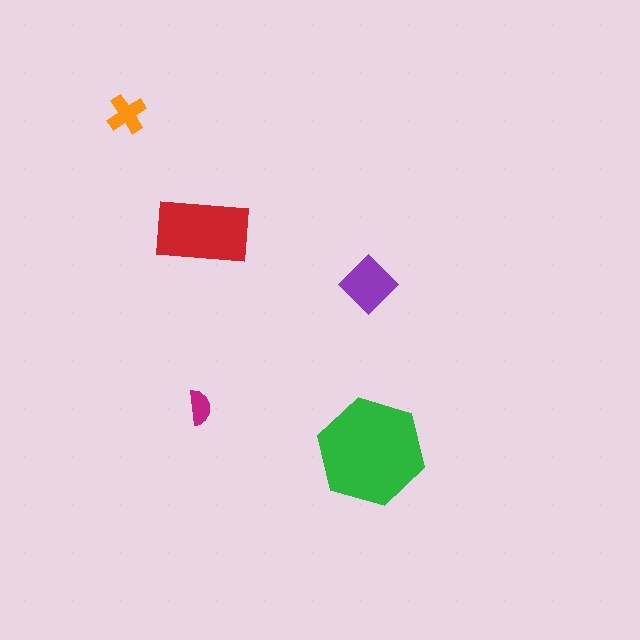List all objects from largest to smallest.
The green hexagon, the red rectangle, the purple diamond, the orange cross, the magenta semicircle.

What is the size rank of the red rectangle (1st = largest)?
2nd.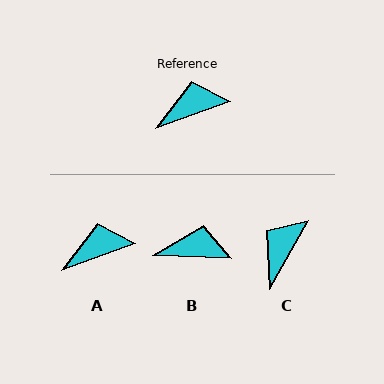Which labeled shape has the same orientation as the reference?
A.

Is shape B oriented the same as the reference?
No, it is off by about 22 degrees.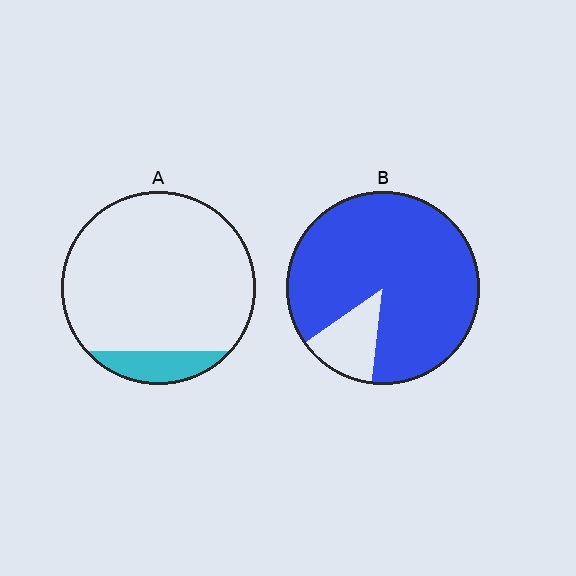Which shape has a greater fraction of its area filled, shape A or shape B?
Shape B.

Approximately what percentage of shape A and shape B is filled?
A is approximately 10% and B is approximately 85%.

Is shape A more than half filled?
No.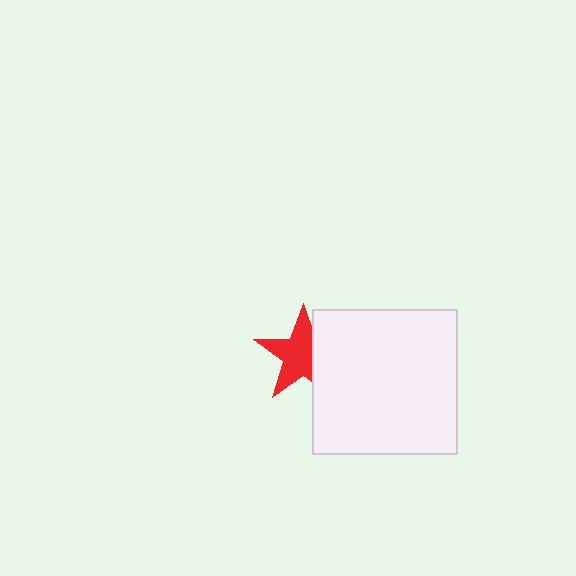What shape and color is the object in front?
The object in front is a white square.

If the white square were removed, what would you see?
You would see the complete red star.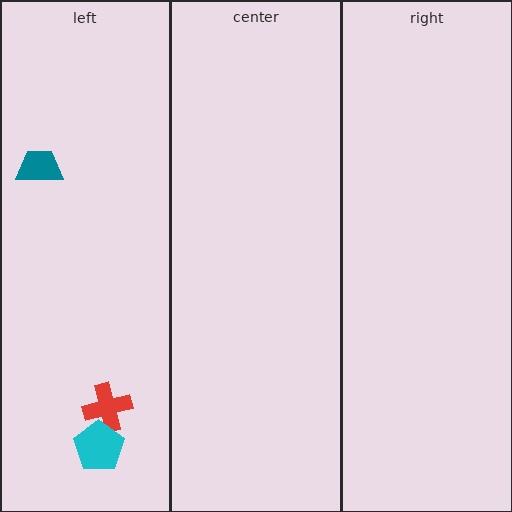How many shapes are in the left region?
3.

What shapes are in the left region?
The teal trapezoid, the red cross, the cyan pentagon.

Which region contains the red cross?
The left region.